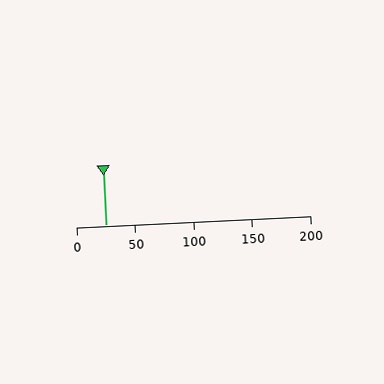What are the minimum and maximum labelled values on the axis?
The axis runs from 0 to 200.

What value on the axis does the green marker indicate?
The marker indicates approximately 25.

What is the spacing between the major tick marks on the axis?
The major ticks are spaced 50 apart.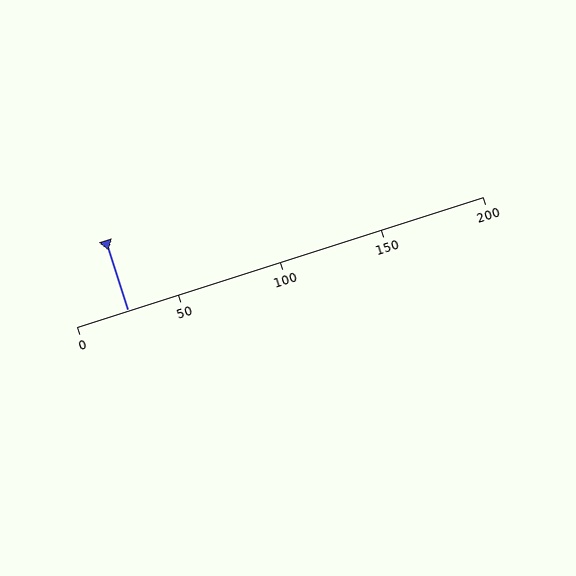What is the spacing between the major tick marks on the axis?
The major ticks are spaced 50 apart.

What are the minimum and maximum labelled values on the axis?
The axis runs from 0 to 200.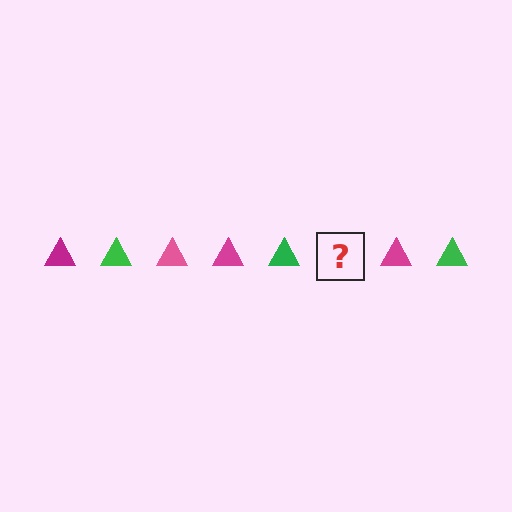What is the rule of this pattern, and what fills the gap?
The rule is that the pattern cycles through magenta, green, pink triangles. The gap should be filled with a pink triangle.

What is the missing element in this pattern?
The missing element is a pink triangle.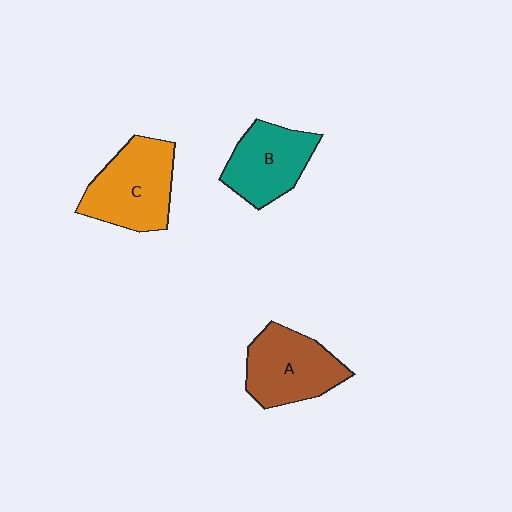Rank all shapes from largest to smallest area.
From largest to smallest: C (orange), A (brown), B (teal).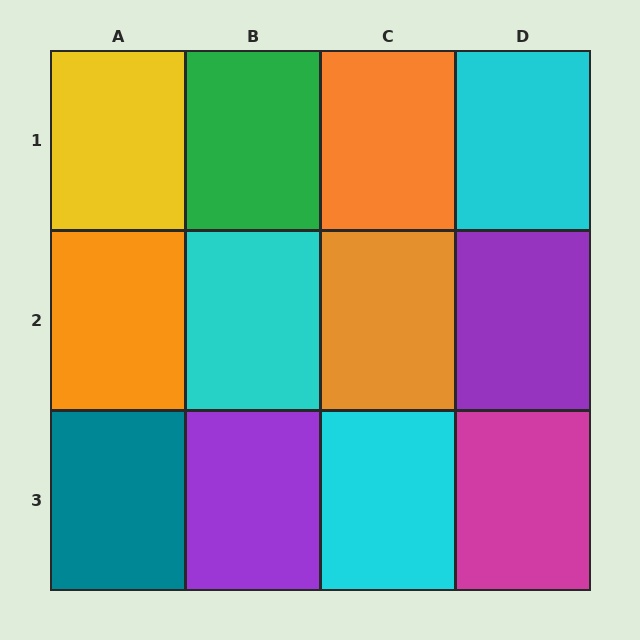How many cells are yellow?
1 cell is yellow.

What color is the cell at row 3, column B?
Purple.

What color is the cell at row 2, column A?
Orange.